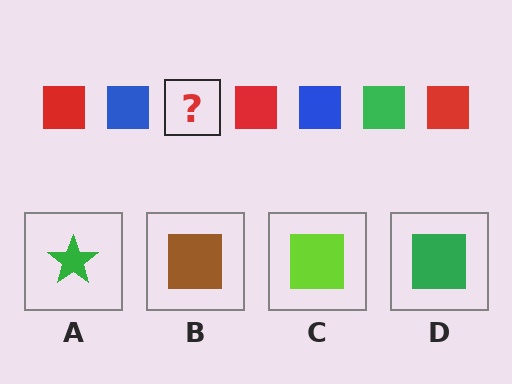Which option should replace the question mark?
Option D.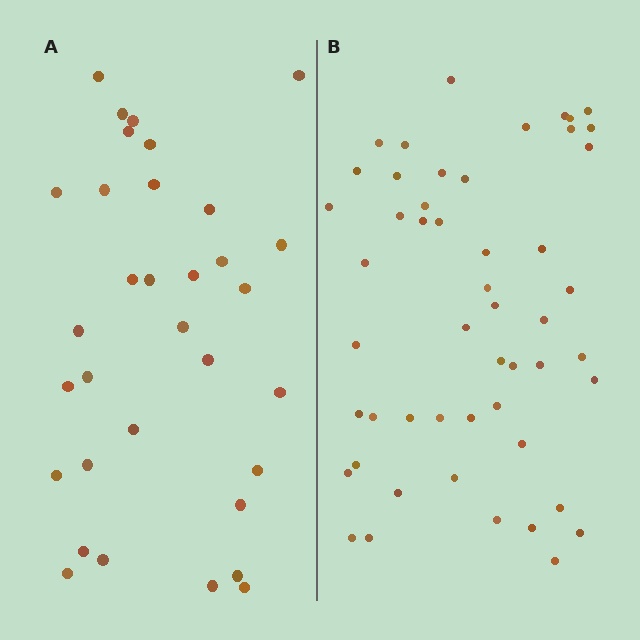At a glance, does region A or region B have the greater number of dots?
Region B (the right region) has more dots.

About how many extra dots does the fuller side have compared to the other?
Region B has approximately 20 more dots than region A.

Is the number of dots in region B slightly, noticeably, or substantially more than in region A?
Region B has substantially more. The ratio is roughly 1.5 to 1.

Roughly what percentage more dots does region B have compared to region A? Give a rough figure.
About 55% more.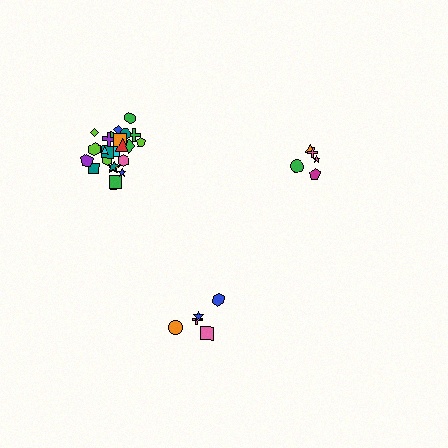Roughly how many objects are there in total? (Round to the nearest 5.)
Roughly 35 objects in total.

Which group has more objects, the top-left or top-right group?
The top-left group.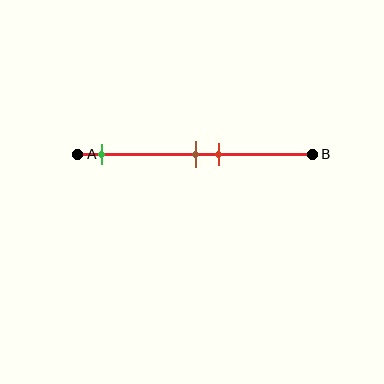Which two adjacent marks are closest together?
The brown and red marks are the closest adjacent pair.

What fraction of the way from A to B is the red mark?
The red mark is approximately 60% (0.6) of the way from A to B.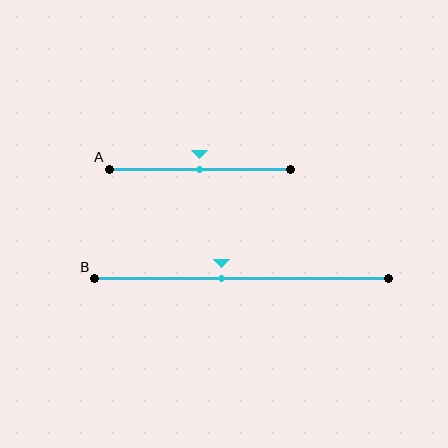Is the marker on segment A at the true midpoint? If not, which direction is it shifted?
Yes, the marker on segment A is at the true midpoint.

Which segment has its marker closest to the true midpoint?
Segment A has its marker closest to the true midpoint.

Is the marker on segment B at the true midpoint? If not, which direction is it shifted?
No, the marker on segment B is shifted to the left by about 7% of the segment length.